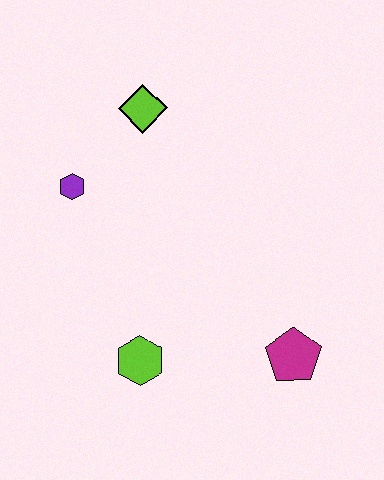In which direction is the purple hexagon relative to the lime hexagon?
The purple hexagon is above the lime hexagon.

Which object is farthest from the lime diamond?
The magenta pentagon is farthest from the lime diamond.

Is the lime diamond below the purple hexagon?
No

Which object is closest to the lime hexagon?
The magenta pentagon is closest to the lime hexagon.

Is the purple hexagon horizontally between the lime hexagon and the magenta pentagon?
No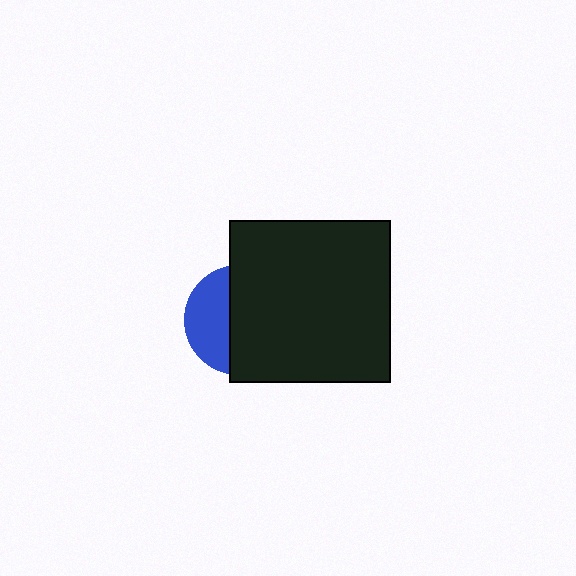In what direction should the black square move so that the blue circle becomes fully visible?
The black square should move right. That is the shortest direction to clear the overlap and leave the blue circle fully visible.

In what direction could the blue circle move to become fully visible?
The blue circle could move left. That would shift it out from behind the black square entirely.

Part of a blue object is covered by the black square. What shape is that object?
It is a circle.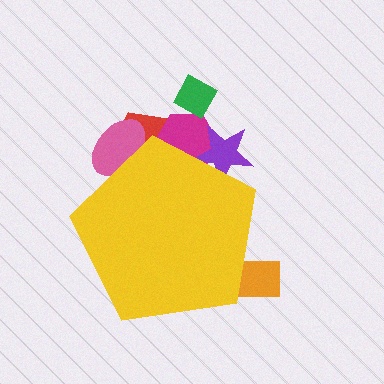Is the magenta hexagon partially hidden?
Yes, the magenta hexagon is partially hidden behind the yellow pentagon.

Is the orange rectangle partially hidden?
Yes, the orange rectangle is partially hidden behind the yellow pentagon.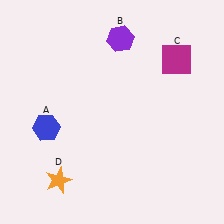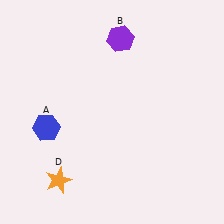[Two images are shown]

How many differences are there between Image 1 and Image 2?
There is 1 difference between the two images.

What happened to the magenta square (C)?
The magenta square (C) was removed in Image 2. It was in the top-right area of Image 1.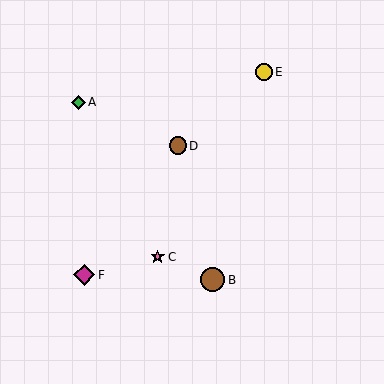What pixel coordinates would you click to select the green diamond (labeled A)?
Click at (78, 102) to select the green diamond A.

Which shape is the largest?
The brown circle (labeled B) is the largest.